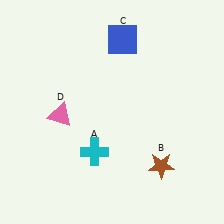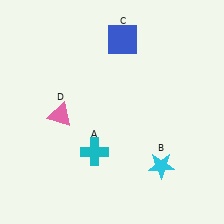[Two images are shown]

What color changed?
The star (B) changed from brown in Image 1 to cyan in Image 2.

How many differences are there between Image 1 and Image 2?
There is 1 difference between the two images.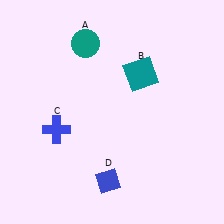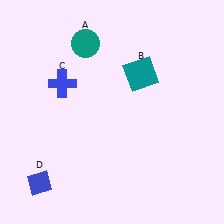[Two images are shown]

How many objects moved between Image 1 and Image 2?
2 objects moved between the two images.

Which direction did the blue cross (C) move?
The blue cross (C) moved up.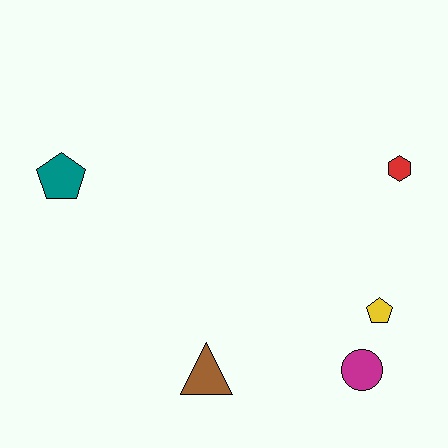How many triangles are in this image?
There is 1 triangle.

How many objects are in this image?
There are 5 objects.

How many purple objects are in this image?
There are no purple objects.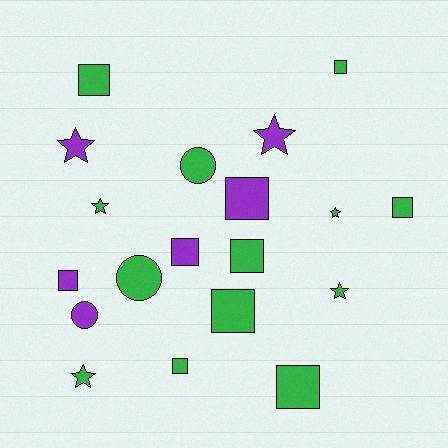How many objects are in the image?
There are 19 objects.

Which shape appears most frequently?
Square, with 10 objects.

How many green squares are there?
There are 7 green squares.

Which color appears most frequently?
Green, with 13 objects.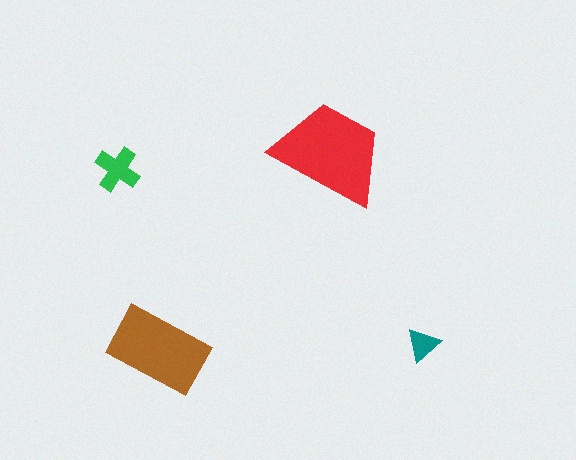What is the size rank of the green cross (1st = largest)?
3rd.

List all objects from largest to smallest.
The red trapezoid, the brown rectangle, the green cross, the teal triangle.